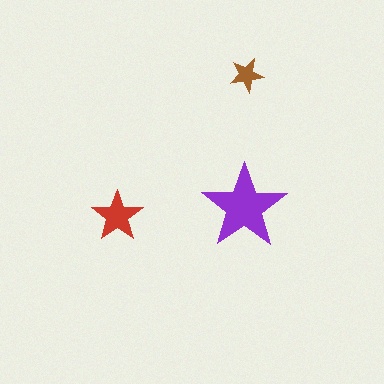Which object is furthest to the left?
The red star is leftmost.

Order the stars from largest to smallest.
the purple one, the red one, the brown one.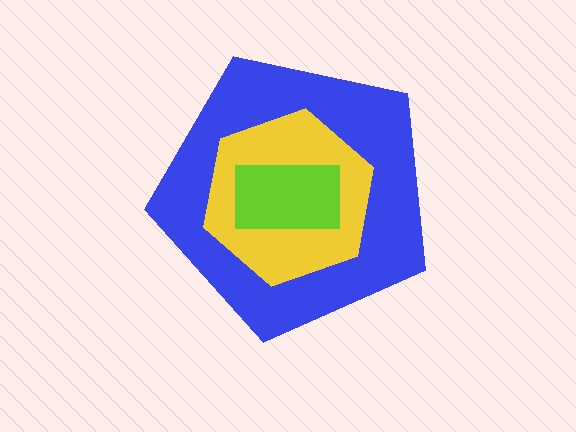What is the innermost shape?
The lime rectangle.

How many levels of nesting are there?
3.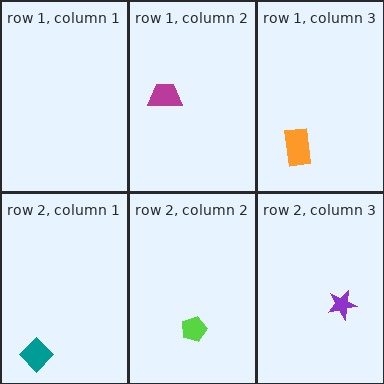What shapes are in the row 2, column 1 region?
The teal diamond.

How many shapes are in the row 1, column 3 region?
1.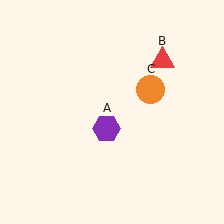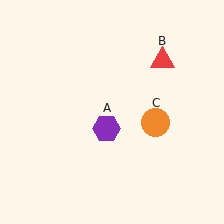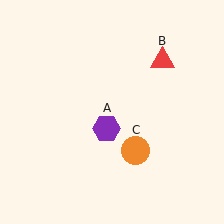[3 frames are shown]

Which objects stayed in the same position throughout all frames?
Purple hexagon (object A) and red triangle (object B) remained stationary.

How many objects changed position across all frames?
1 object changed position: orange circle (object C).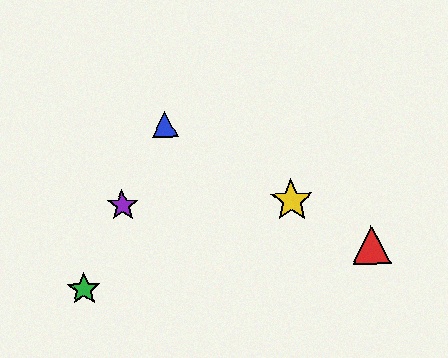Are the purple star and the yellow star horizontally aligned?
Yes, both are at y≈206.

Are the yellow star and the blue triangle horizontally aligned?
No, the yellow star is at y≈201 and the blue triangle is at y≈124.